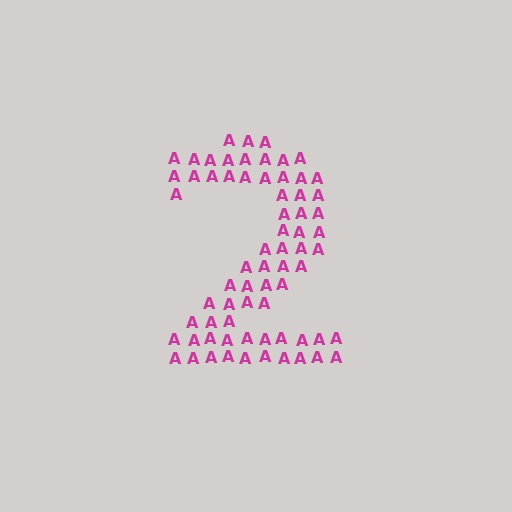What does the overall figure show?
The overall figure shows the digit 2.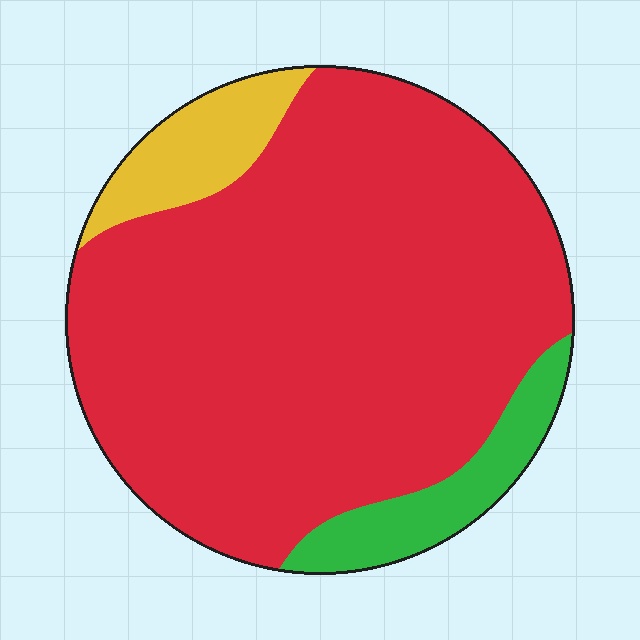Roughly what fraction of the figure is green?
Green covers about 10% of the figure.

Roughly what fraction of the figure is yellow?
Yellow takes up about one tenth (1/10) of the figure.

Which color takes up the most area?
Red, at roughly 80%.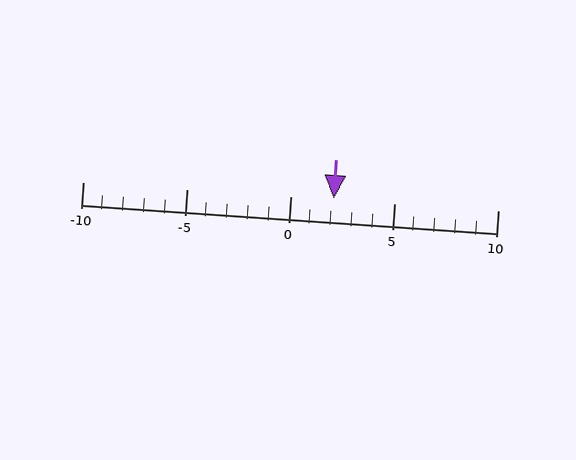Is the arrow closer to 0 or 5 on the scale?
The arrow is closer to 0.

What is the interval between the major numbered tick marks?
The major tick marks are spaced 5 units apart.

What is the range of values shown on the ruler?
The ruler shows values from -10 to 10.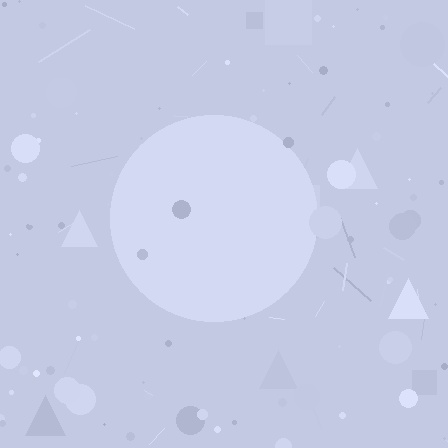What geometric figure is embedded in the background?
A circle is embedded in the background.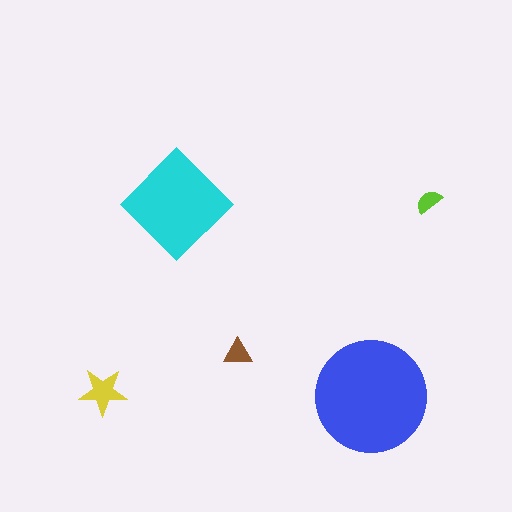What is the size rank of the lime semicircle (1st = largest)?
5th.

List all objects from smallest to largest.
The lime semicircle, the brown triangle, the yellow star, the cyan diamond, the blue circle.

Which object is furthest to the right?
The lime semicircle is rightmost.